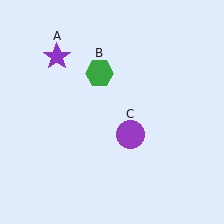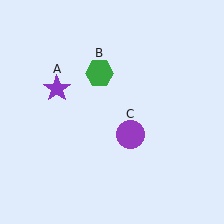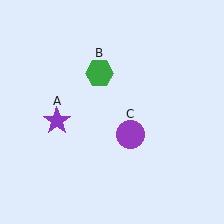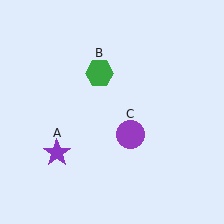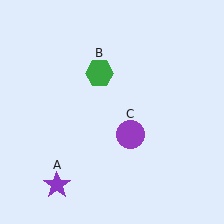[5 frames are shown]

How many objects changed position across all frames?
1 object changed position: purple star (object A).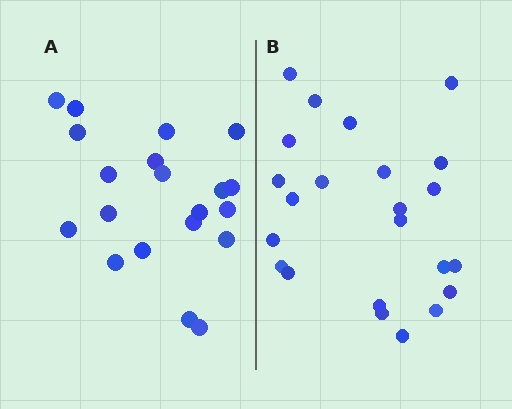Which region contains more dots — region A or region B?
Region B (the right region) has more dots.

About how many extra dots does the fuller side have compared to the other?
Region B has just a few more — roughly 2 or 3 more dots than region A.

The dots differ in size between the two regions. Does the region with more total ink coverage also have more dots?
No. Region A has more total ink coverage because its dots are larger, but region B actually contains more individual dots. Total area can be misleading — the number of items is what matters here.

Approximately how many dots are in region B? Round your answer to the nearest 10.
About 20 dots. (The exact count is 23, which rounds to 20.)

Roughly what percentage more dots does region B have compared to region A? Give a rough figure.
About 15% more.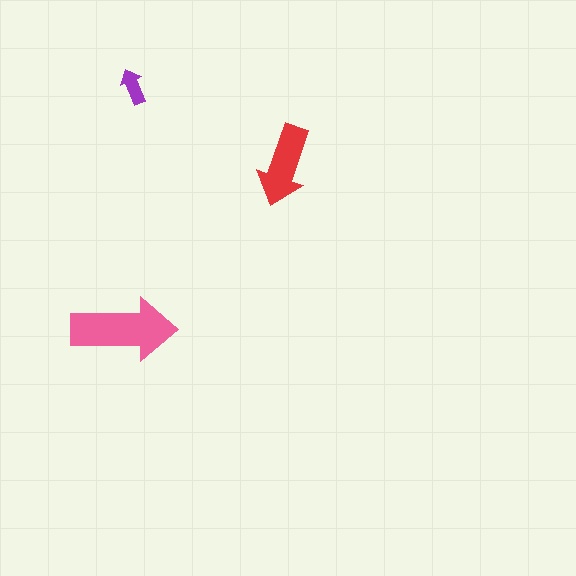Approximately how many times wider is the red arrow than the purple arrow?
About 2 times wider.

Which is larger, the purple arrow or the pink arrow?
The pink one.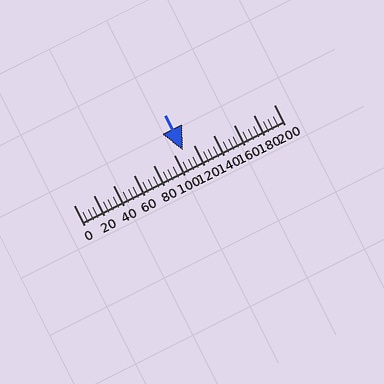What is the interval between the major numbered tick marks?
The major tick marks are spaced 20 units apart.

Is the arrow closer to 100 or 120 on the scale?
The arrow is closer to 100.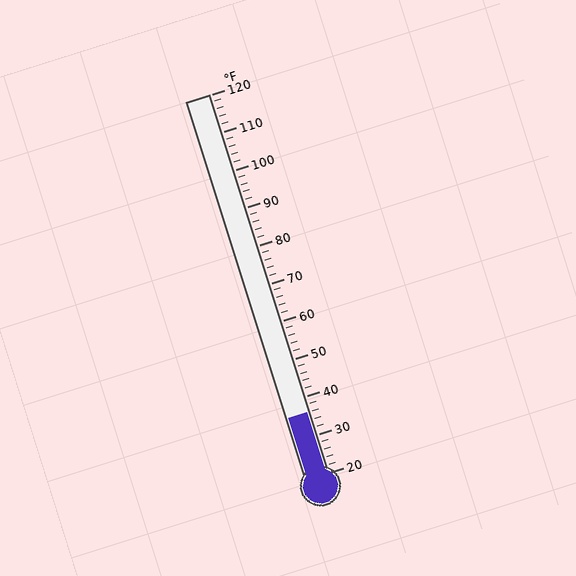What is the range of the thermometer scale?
The thermometer scale ranges from 20°F to 120°F.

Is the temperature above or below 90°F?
The temperature is below 90°F.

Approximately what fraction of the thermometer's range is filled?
The thermometer is filled to approximately 15% of its range.